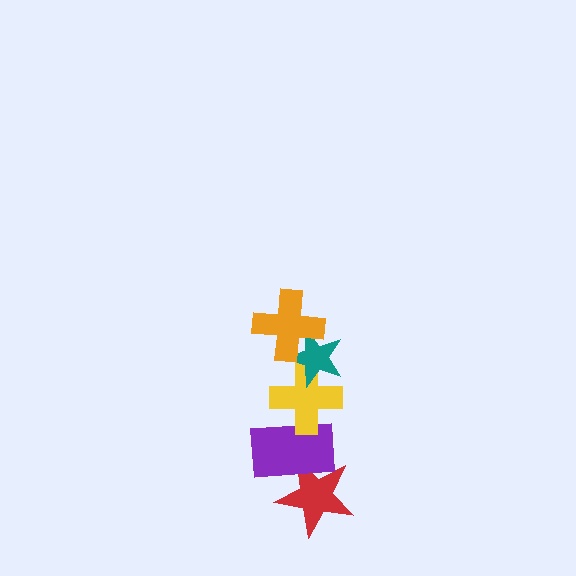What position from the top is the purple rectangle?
The purple rectangle is 4th from the top.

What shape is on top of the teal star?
The orange cross is on top of the teal star.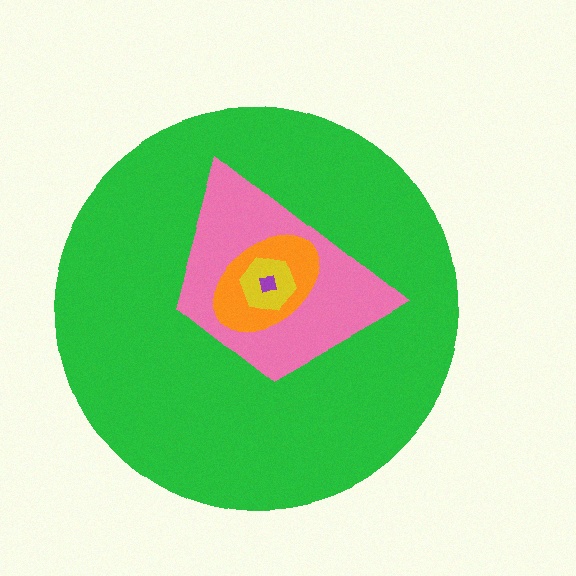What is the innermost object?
The purple square.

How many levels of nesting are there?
5.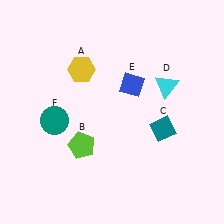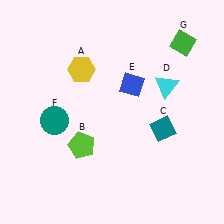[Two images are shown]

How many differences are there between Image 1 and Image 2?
There is 1 difference between the two images.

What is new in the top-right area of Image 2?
A green diamond (G) was added in the top-right area of Image 2.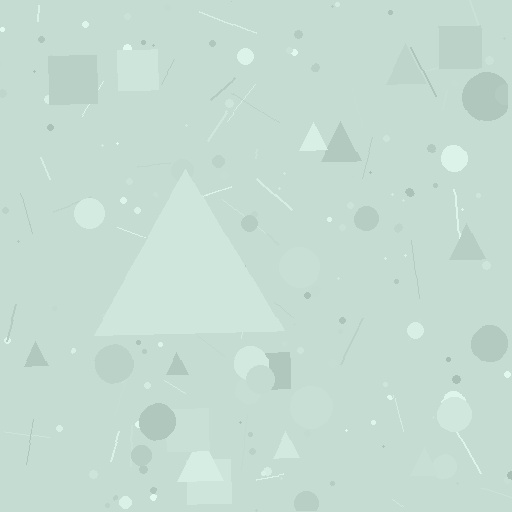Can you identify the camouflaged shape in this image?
The camouflaged shape is a triangle.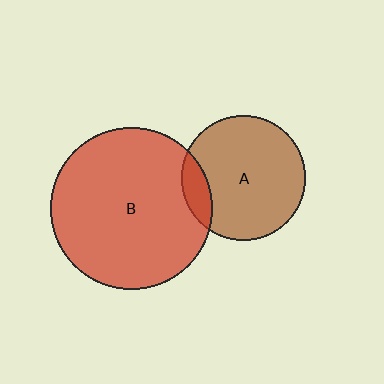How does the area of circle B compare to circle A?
Approximately 1.7 times.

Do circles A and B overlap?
Yes.